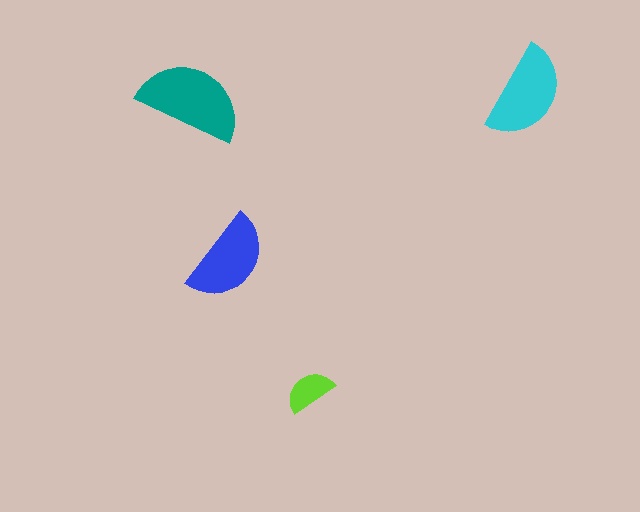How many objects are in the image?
There are 4 objects in the image.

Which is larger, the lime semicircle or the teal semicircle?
The teal one.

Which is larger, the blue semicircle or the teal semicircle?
The teal one.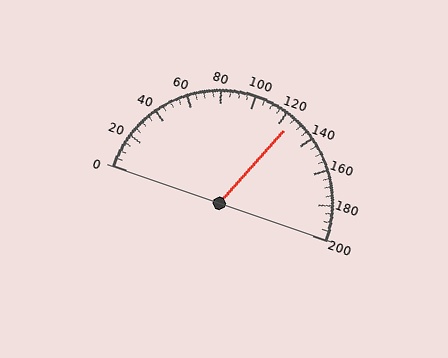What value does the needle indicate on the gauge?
The needle indicates approximately 125.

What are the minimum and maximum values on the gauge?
The gauge ranges from 0 to 200.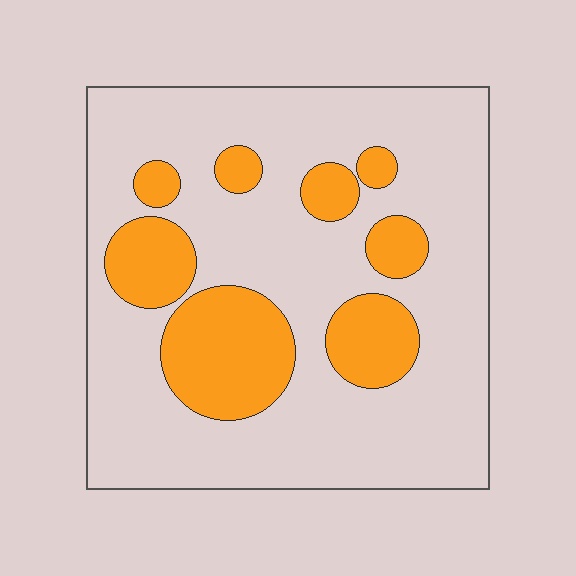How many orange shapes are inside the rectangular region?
8.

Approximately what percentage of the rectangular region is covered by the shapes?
Approximately 25%.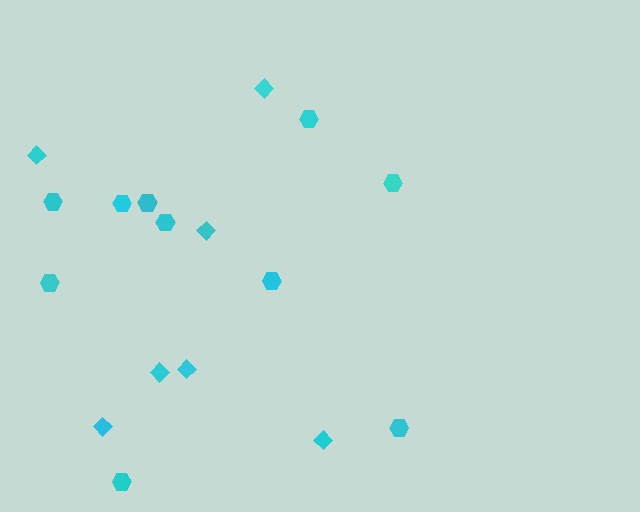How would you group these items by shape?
There are 2 groups: one group of diamonds (7) and one group of hexagons (10).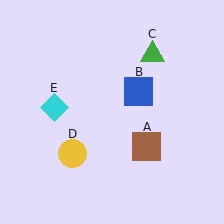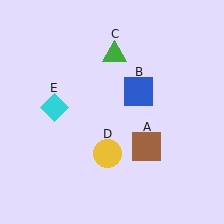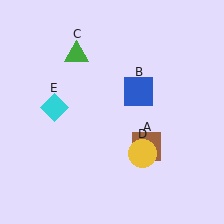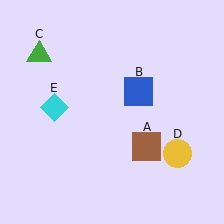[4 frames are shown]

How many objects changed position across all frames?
2 objects changed position: green triangle (object C), yellow circle (object D).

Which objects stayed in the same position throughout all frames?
Brown square (object A) and blue square (object B) and cyan diamond (object E) remained stationary.